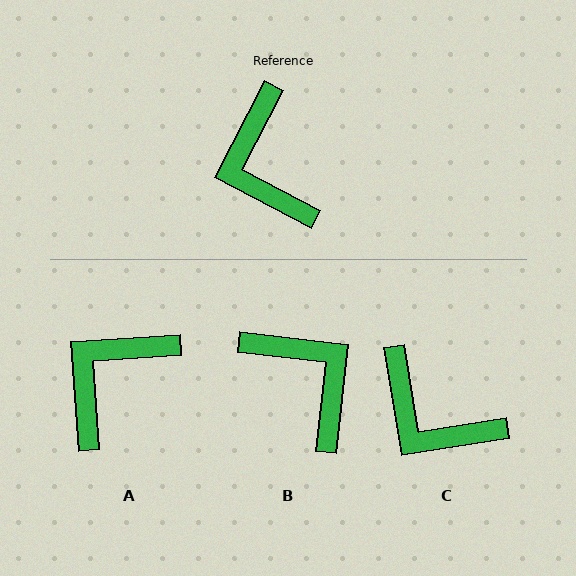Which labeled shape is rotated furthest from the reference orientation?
B, about 159 degrees away.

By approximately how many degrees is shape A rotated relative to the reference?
Approximately 59 degrees clockwise.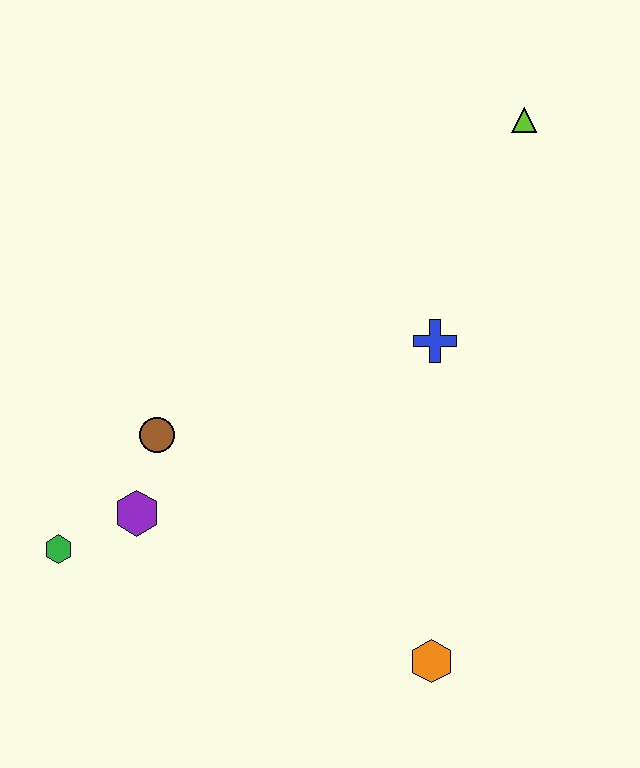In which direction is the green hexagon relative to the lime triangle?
The green hexagon is to the left of the lime triangle.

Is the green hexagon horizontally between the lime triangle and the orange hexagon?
No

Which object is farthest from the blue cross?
The green hexagon is farthest from the blue cross.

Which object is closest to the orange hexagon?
The blue cross is closest to the orange hexagon.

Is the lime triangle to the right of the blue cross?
Yes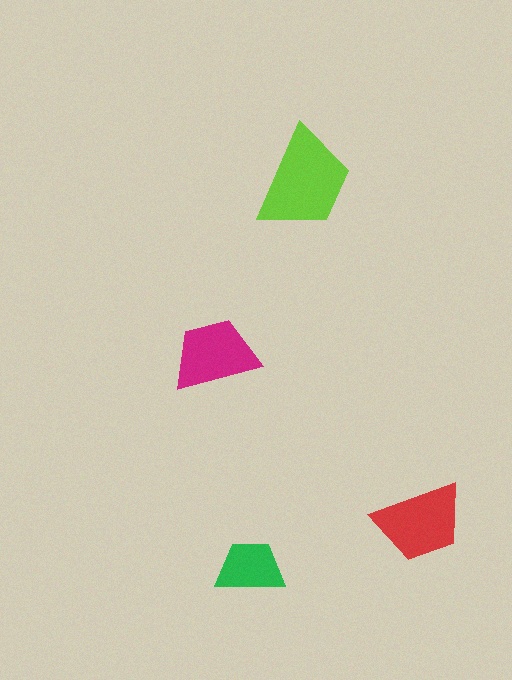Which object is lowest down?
The green trapezoid is bottommost.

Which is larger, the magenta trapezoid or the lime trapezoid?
The lime one.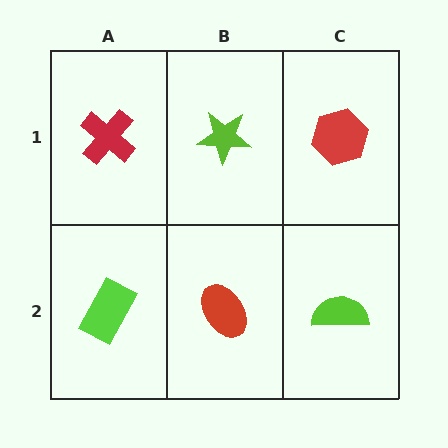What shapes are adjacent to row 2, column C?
A red hexagon (row 1, column C), a red ellipse (row 2, column B).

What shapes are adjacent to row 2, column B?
A lime star (row 1, column B), a lime rectangle (row 2, column A), a lime semicircle (row 2, column C).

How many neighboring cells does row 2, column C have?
2.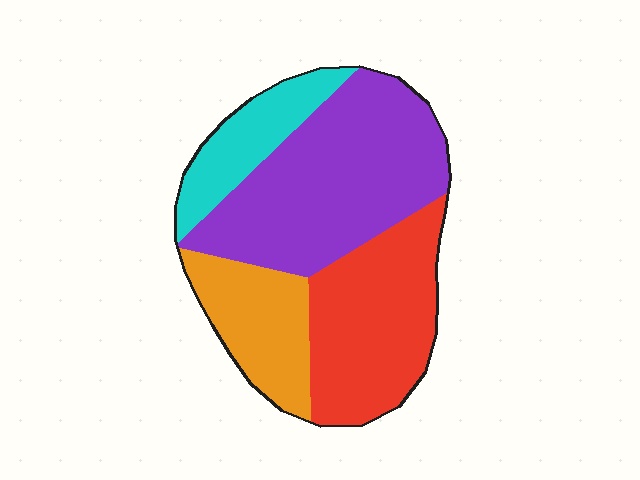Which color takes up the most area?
Purple, at roughly 40%.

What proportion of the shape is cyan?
Cyan covers 13% of the shape.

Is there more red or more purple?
Purple.